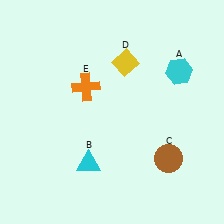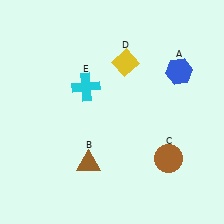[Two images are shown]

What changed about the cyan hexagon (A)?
In Image 1, A is cyan. In Image 2, it changed to blue.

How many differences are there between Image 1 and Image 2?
There are 3 differences between the two images.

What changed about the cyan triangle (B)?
In Image 1, B is cyan. In Image 2, it changed to brown.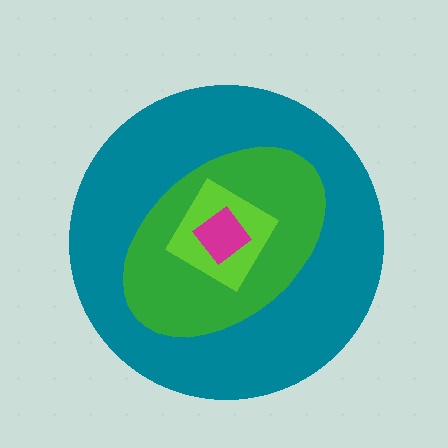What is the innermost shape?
The magenta diamond.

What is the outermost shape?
The teal circle.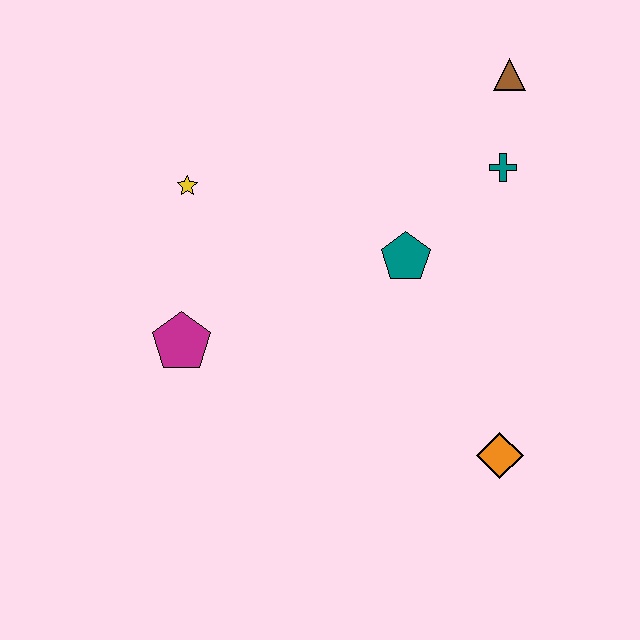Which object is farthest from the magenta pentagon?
The brown triangle is farthest from the magenta pentagon.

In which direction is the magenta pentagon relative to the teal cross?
The magenta pentagon is to the left of the teal cross.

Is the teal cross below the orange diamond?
No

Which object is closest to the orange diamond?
The teal pentagon is closest to the orange diamond.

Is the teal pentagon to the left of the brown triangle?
Yes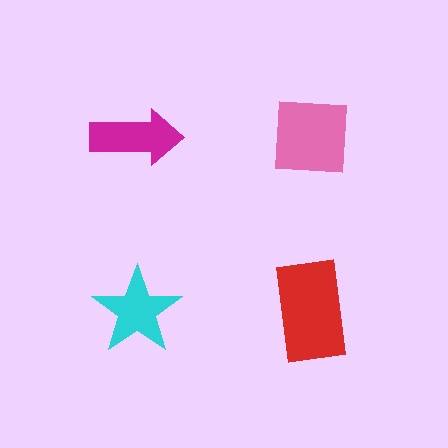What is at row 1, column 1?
A magenta arrow.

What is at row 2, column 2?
A red rectangle.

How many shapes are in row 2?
2 shapes.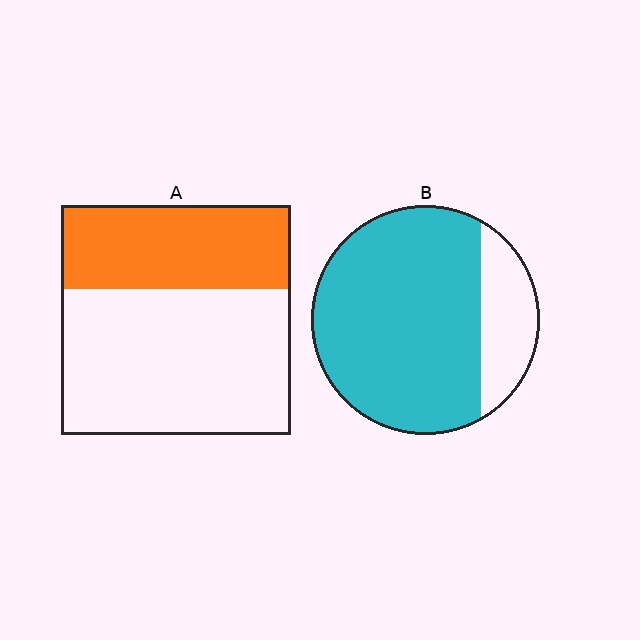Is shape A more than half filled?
No.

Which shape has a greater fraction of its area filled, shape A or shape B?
Shape B.